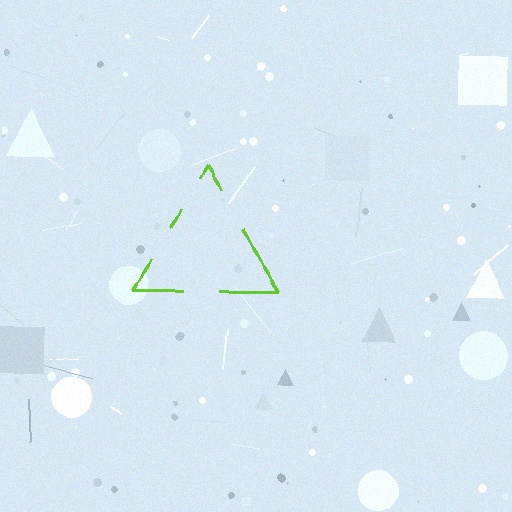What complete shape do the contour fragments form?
The contour fragments form a triangle.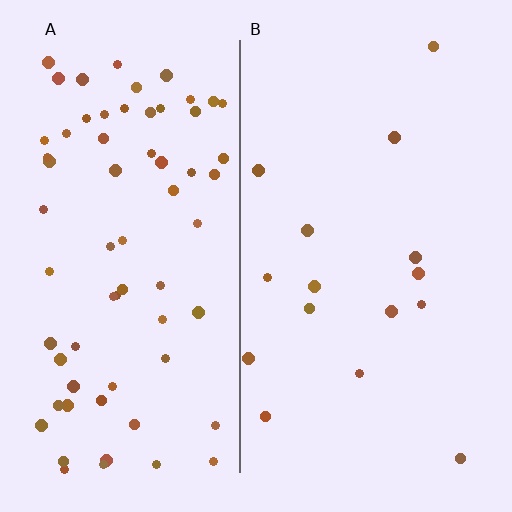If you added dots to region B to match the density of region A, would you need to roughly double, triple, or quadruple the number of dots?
Approximately quadruple.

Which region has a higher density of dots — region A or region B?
A (the left).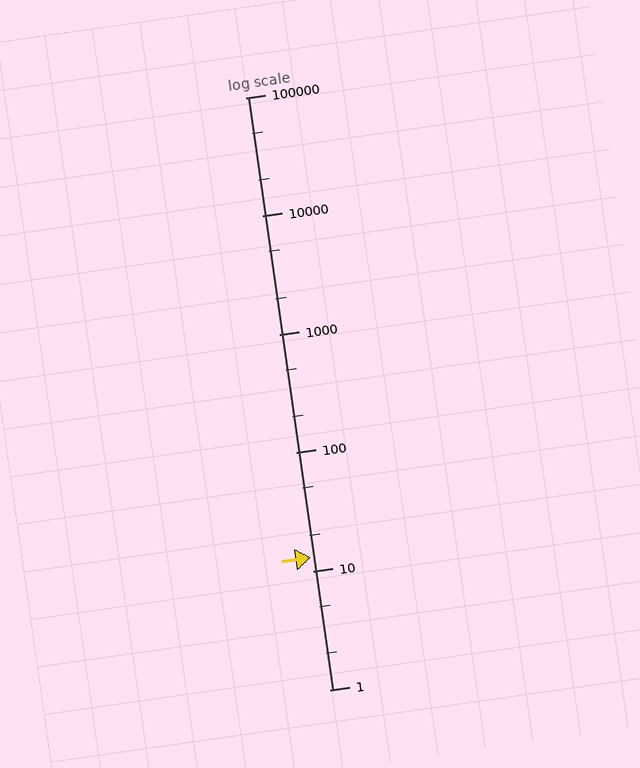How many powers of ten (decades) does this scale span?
The scale spans 5 decades, from 1 to 100000.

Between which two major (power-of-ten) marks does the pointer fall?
The pointer is between 10 and 100.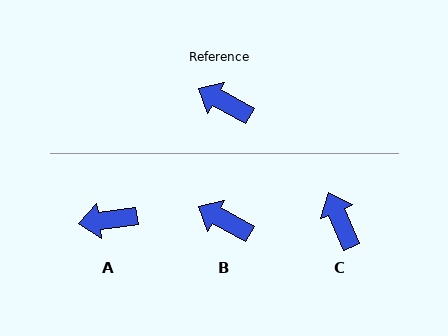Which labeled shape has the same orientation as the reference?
B.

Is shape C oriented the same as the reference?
No, it is off by about 38 degrees.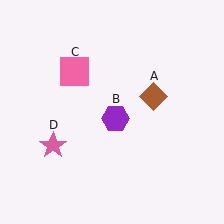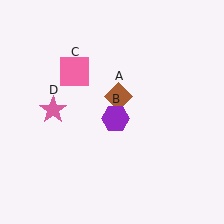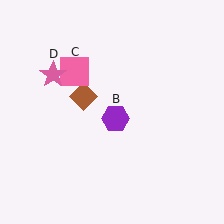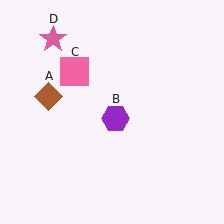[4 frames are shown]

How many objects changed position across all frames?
2 objects changed position: brown diamond (object A), pink star (object D).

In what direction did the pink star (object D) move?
The pink star (object D) moved up.